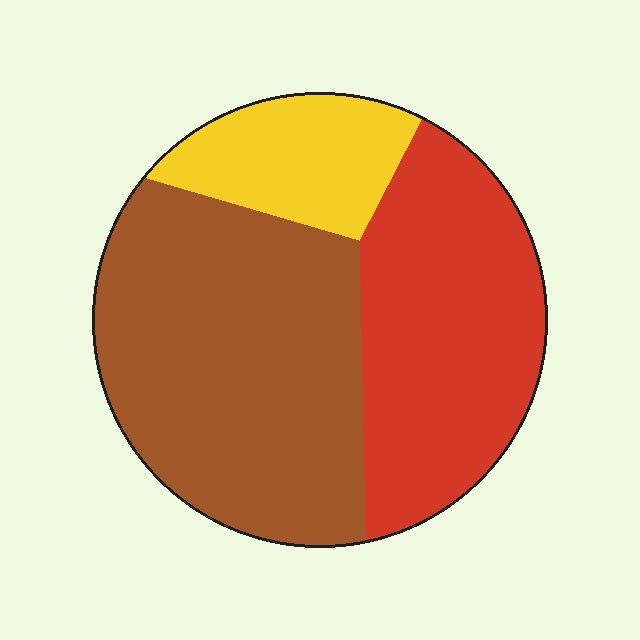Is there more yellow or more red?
Red.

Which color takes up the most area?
Brown, at roughly 50%.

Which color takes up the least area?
Yellow, at roughly 15%.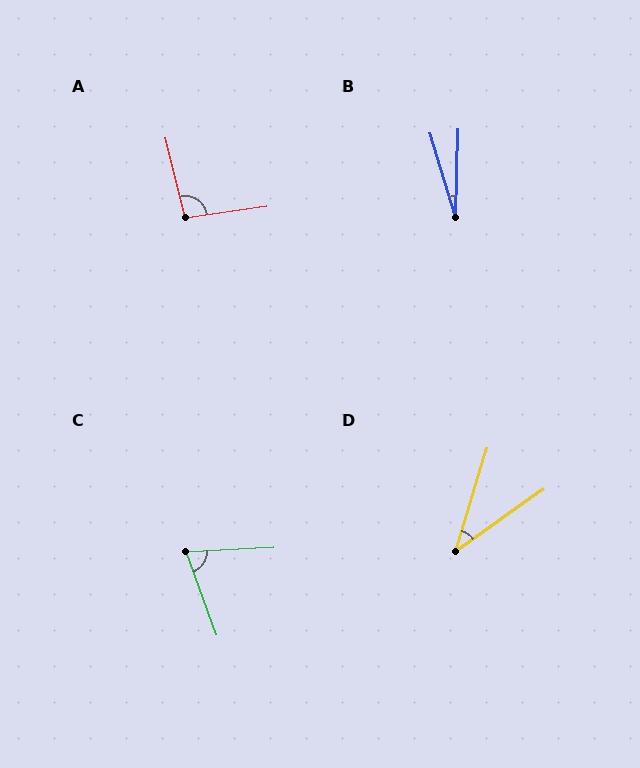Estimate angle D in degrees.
Approximately 38 degrees.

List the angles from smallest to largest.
B (19°), D (38°), C (73°), A (96°).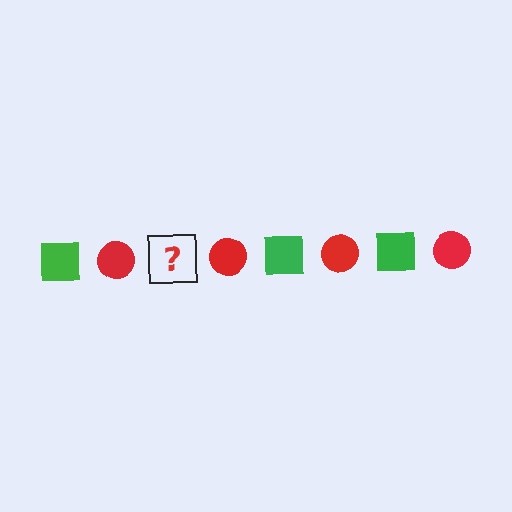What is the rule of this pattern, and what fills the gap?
The rule is that the pattern alternates between green square and red circle. The gap should be filled with a green square.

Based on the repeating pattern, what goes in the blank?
The blank should be a green square.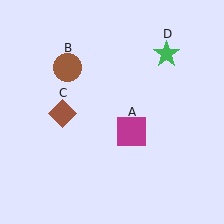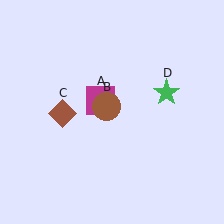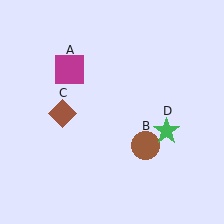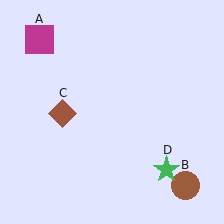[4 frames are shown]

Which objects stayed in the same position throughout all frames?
Brown diamond (object C) remained stationary.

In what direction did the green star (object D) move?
The green star (object D) moved down.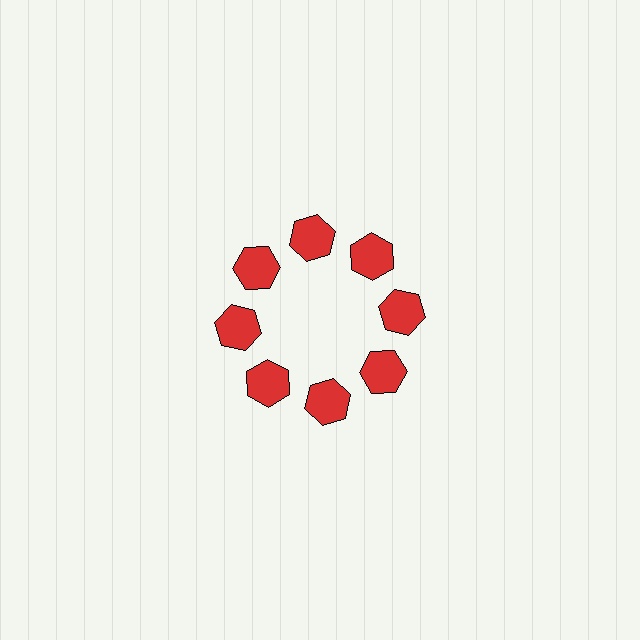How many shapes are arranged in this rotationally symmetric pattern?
There are 8 shapes, arranged in 8 groups of 1.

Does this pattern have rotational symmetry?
Yes, this pattern has 8-fold rotational symmetry. It looks the same after rotating 45 degrees around the center.